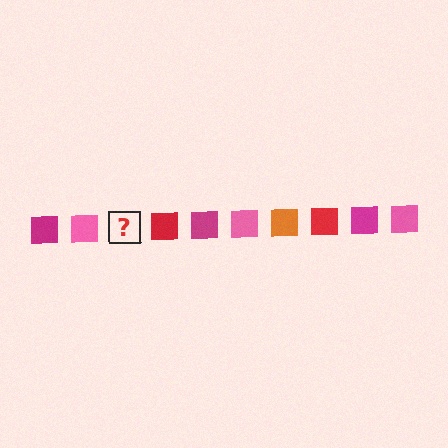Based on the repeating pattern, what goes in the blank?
The blank should be an orange square.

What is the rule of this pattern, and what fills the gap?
The rule is that the pattern cycles through magenta, pink, orange, red squares. The gap should be filled with an orange square.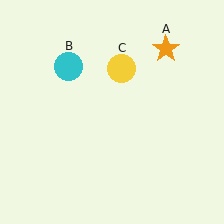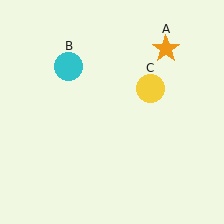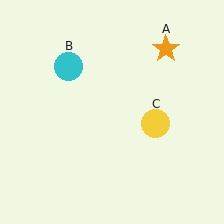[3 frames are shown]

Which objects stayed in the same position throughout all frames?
Orange star (object A) and cyan circle (object B) remained stationary.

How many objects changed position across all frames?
1 object changed position: yellow circle (object C).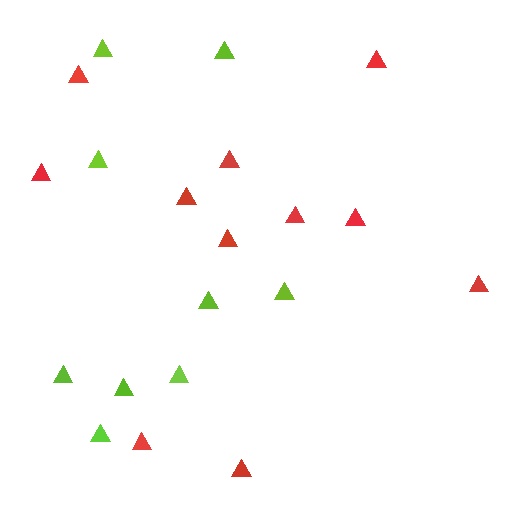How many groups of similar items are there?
There are 2 groups: one group of red triangles (11) and one group of lime triangles (9).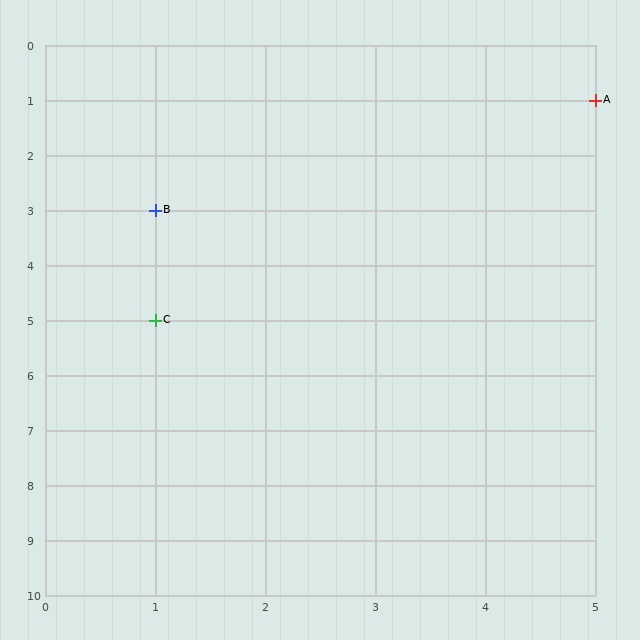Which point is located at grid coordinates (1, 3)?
Point B is at (1, 3).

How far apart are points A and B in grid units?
Points A and B are 4 columns and 2 rows apart (about 4.5 grid units diagonally).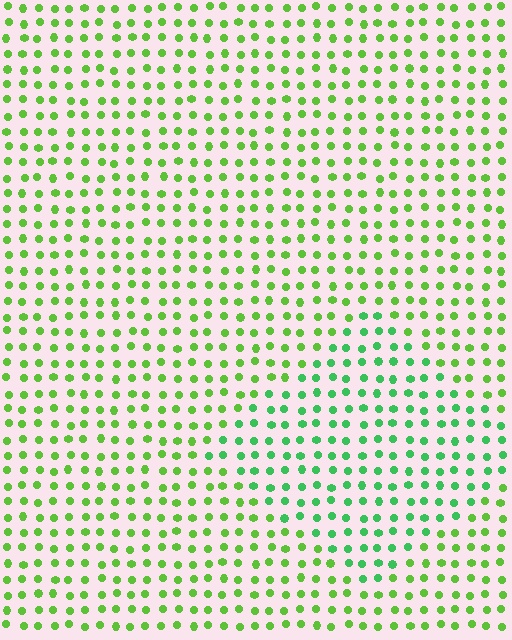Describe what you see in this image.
The image is filled with small lime elements in a uniform arrangement. A diamond-shaped region is visible where the elements are tinted to a slightly different hue, forming a subtle color boundary.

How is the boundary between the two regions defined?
The boundary is defined purely by a slight shift in hue (about 31 degrees). Spacing, size, and orientation are identical on both sides.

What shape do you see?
I see a diamond.